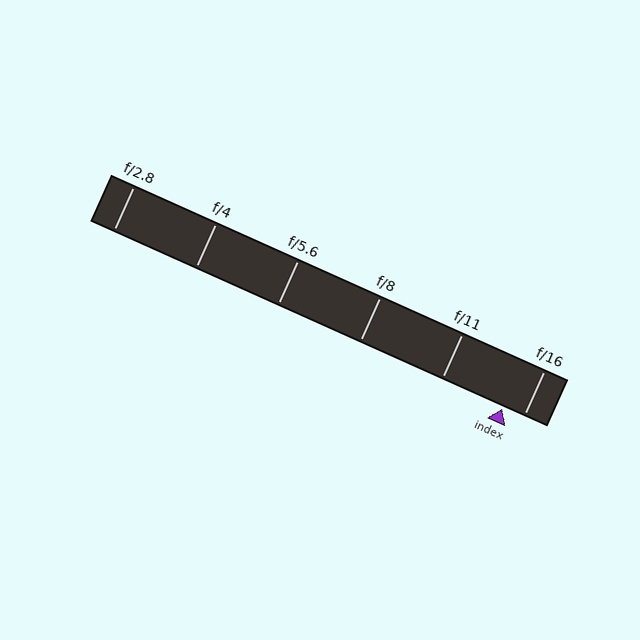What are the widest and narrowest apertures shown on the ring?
The widest aperture shown is f/2.8 and the narrowest is f/16.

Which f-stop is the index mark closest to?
The index mark is closest to f/16.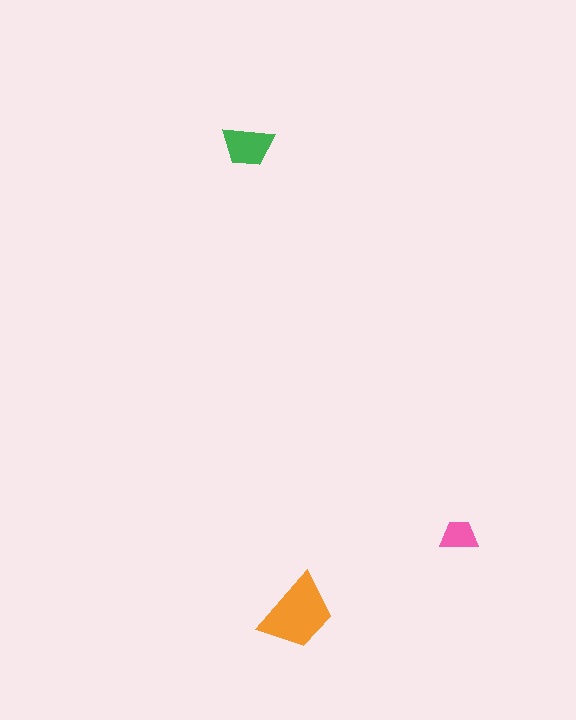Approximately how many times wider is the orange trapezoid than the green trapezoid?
About 1.5 times wider.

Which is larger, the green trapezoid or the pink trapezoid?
The green one.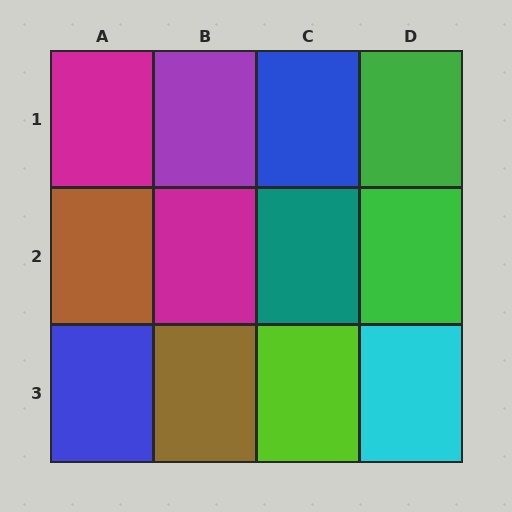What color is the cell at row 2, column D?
Green.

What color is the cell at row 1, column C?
Blue.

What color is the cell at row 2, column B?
Magenta.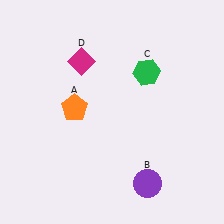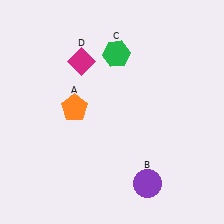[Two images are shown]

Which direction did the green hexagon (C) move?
The green hexagon (C) moved left.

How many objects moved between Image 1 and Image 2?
1 object moved between the two images.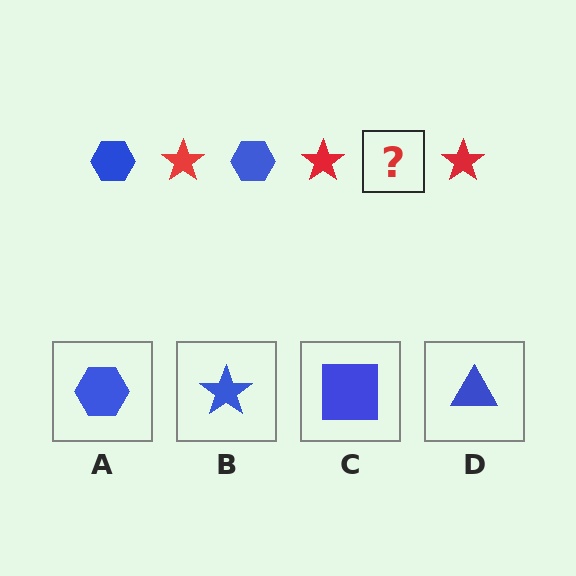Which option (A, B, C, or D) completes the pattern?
A.